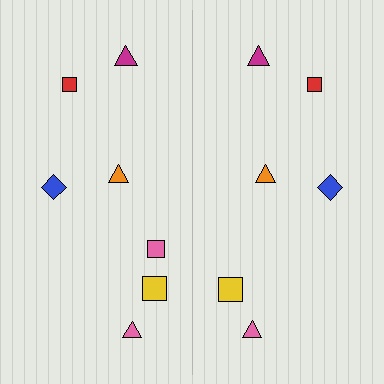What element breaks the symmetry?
A pink square is missing from the right side.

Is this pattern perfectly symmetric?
No, the pattern is not perfectly symmetric. A pink square is missing from the right side.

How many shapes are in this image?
There are 13 shapes in this image.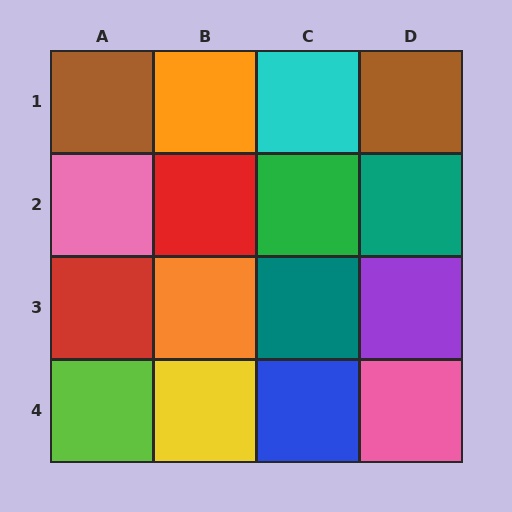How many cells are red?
2 cells are red.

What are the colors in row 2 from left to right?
Pink, red, green, teal.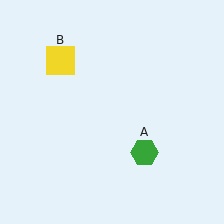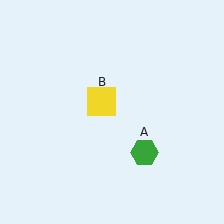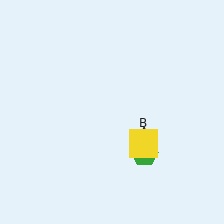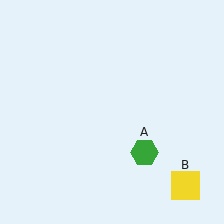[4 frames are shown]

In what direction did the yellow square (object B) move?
The yellow square (object B) moved down and to the right.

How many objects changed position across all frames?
1 object changed position: yellow square (object B).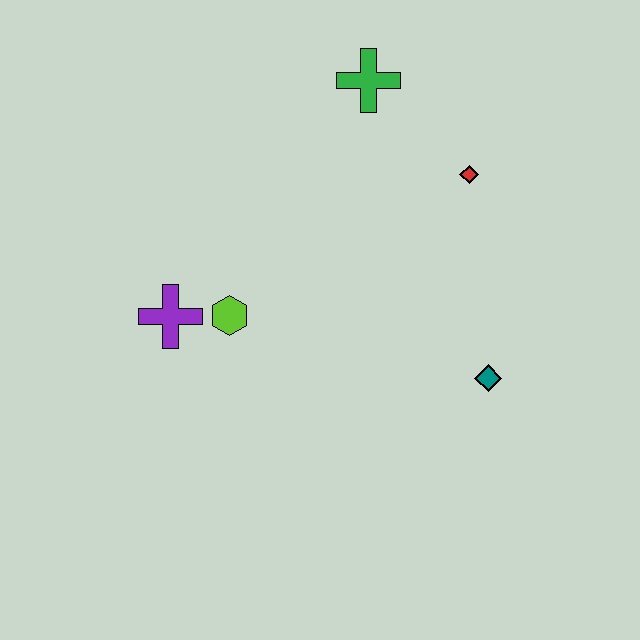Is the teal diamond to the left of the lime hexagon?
No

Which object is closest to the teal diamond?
The red diamond is closest to the teal diamond.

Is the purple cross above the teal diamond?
Yes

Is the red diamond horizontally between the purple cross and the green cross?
No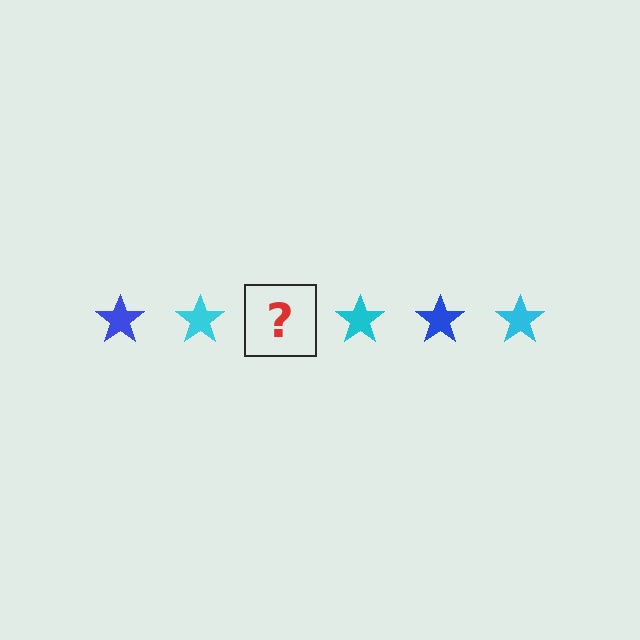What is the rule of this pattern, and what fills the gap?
The rule is that the pattern cycles through blue, cyan stars. The gap should be filled with a blue star.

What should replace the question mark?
The question mark should be replaced with a blue star.